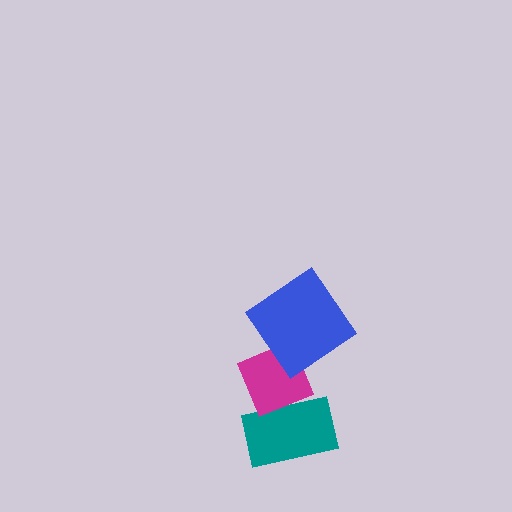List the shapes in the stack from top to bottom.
From top to bottom: the blue diamond, the magenta diamond, the teal rectangle.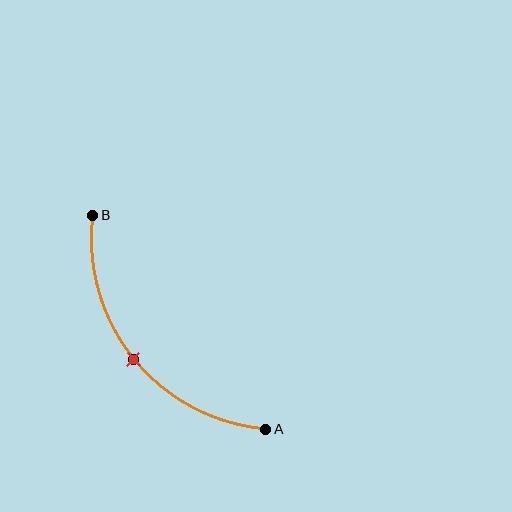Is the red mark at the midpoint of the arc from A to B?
Yes. The red mark lies on the arc at equal arc-length from both A and B — it is the arc midpoint.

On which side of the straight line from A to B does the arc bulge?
The arc bulges below and to the left of the straight line connecting A and B.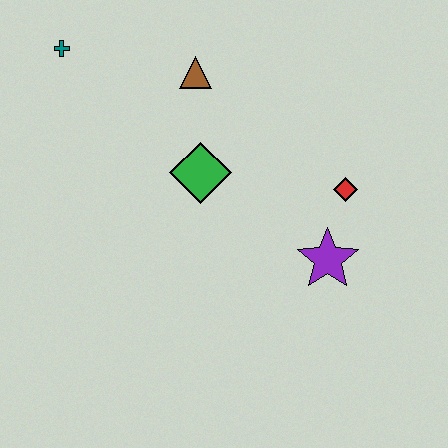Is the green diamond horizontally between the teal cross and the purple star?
Yes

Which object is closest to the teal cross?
The brown triangle is closest to the teal cross.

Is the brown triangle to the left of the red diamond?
Yes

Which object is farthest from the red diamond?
The teal cross is farthest from the red diamond.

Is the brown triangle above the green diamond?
Yes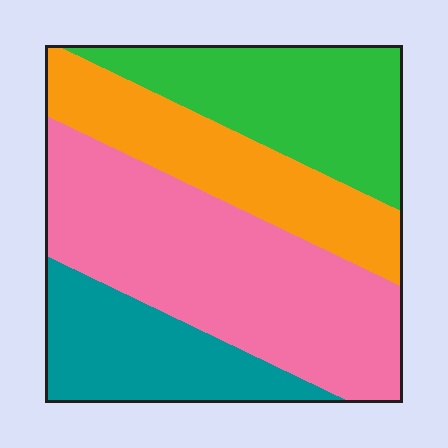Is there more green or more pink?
Pink.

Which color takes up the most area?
Pink, at roughly 40%.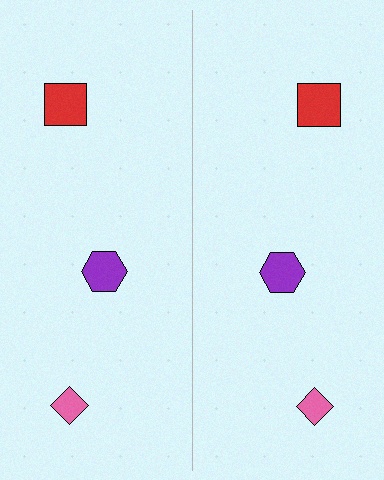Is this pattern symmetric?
Yes, this pattern has bilateral (reflection) symmetry.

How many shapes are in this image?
There are 6 shapes in this image.